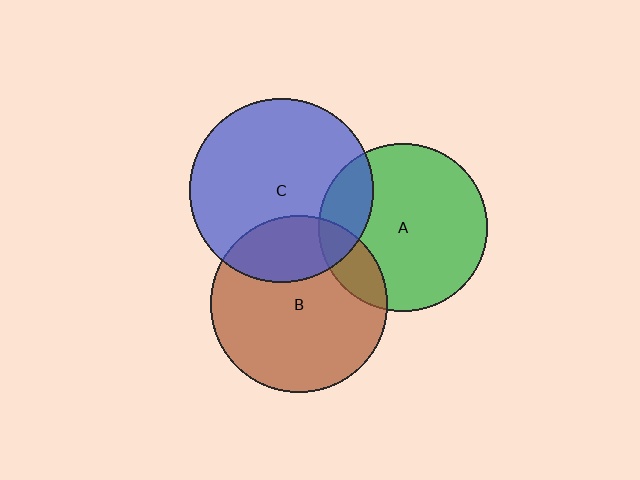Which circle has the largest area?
Circle C (blue).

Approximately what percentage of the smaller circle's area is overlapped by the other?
Approximately 25%.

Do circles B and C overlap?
Yes.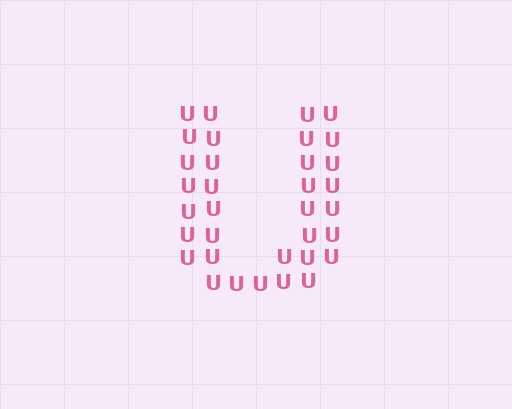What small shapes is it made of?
It is made of small letter U's.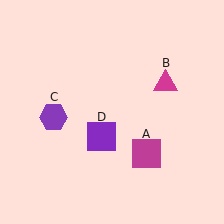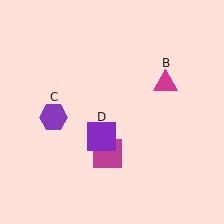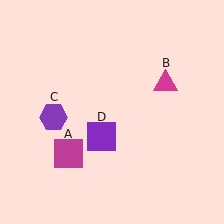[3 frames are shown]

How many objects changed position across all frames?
1 object changed position: magenta square (object A).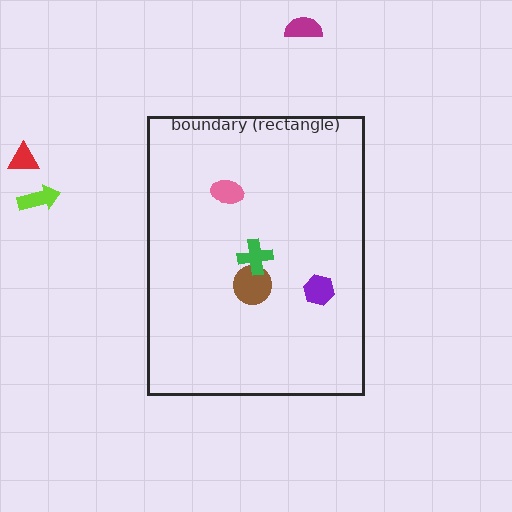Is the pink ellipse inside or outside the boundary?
Inside.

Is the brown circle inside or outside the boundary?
Inside.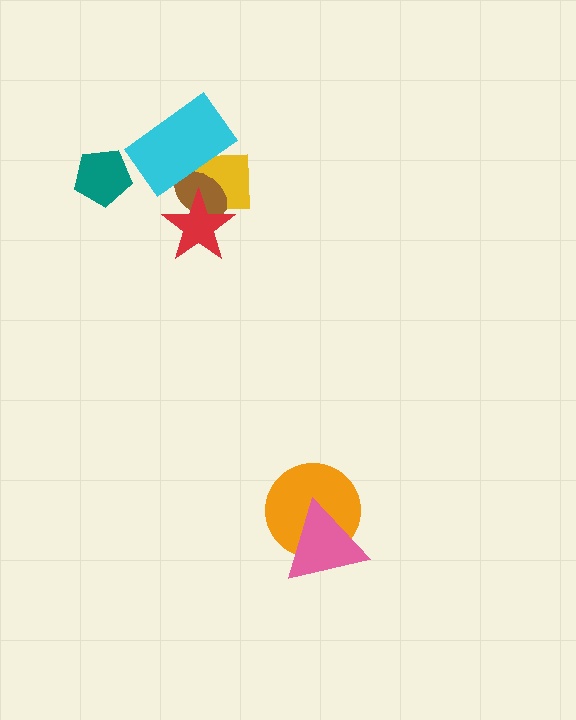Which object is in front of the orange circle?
The pink triangle is in front of the orange circle.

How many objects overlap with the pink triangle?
1 object overlaps with the pink triangle.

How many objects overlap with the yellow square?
3 objects overlap with the yellow square.